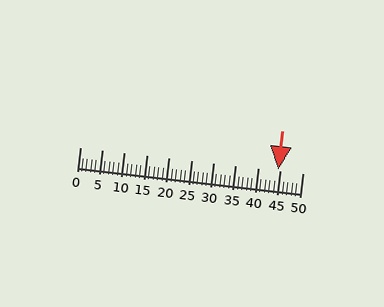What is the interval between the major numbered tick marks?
The major tick marks are spaced 5 units apart.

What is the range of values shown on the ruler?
The ruler shows values from 0 to 50.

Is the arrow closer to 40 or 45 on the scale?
The arrow is closer to 45.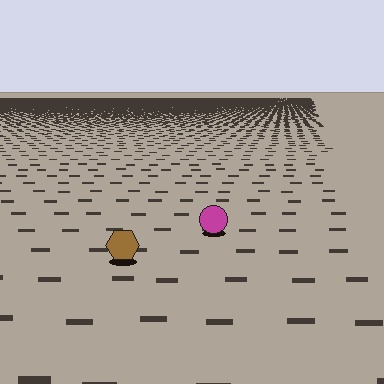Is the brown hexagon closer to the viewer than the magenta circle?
Yes. The brown hexagon is closer — you can tell from the texture gradient: the ground texture is coarser near it.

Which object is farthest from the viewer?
The magenta circle is farthest from the viewer. It appears smaller and the ground texture around it is denser.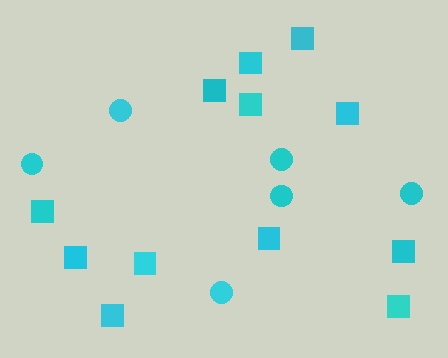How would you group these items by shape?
There are 2 groups: one group of squares (12) and one group of circles (6).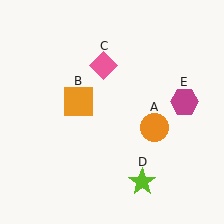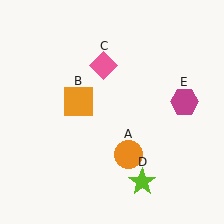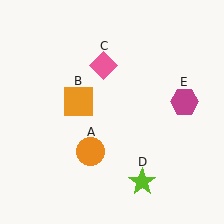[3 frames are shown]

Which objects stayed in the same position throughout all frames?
Orange square (object B) and pink diamond (object C) and lime star (object D) and magenta hexagon (object E) remained stationary.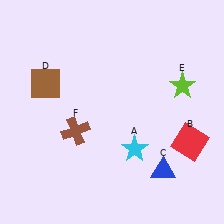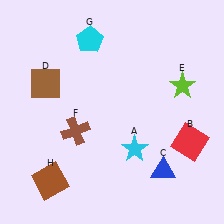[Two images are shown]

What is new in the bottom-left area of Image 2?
A brown square (H) was added in the bottom-left area of Image 2.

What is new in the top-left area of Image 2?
A cyan pentagon (G) was added in the top-left area of Image 2.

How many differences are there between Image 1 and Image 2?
There are 2 differences between the two images.